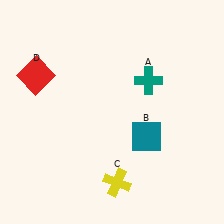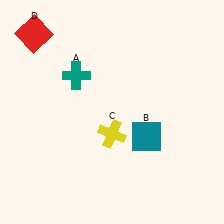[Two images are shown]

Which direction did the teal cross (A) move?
The teal cross (A) moved left.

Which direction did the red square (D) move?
The red square (D) moved up.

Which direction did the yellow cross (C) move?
The yellow cross (C) moved up.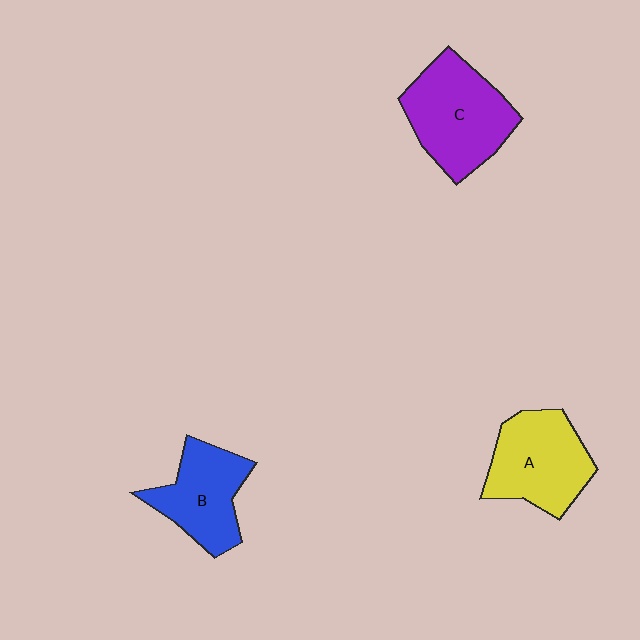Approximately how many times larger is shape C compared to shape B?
Approximately 1.3 times.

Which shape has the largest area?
Shape C (purple).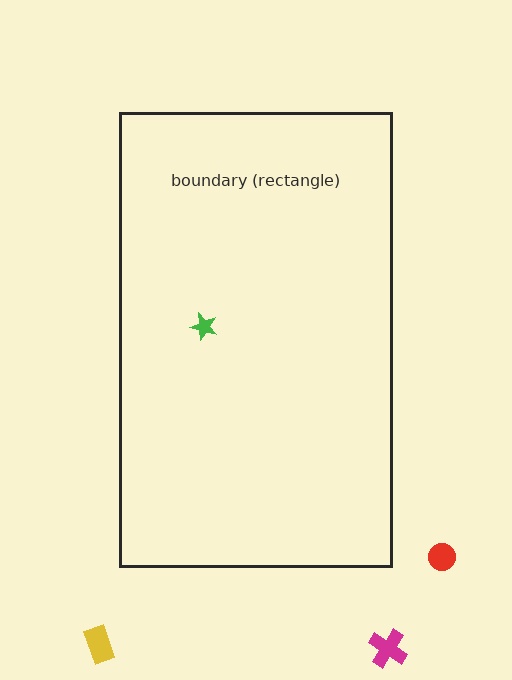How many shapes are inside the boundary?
1 inside, 3 outside.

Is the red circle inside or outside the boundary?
Outside.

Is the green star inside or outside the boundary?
Inside.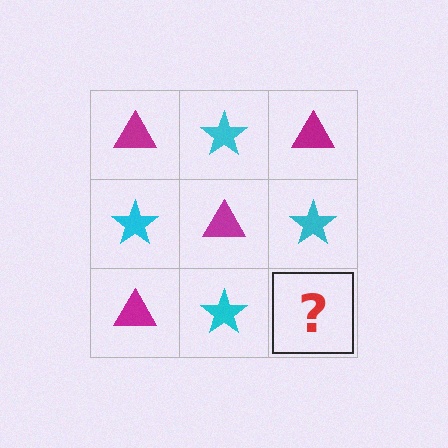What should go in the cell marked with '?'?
The missing cell should contain a magenta triangle.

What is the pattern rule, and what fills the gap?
The rule is that it alternates magenta triangle and cyan star in a checkerboard pattern. The gap should be filled with a magenta triangle.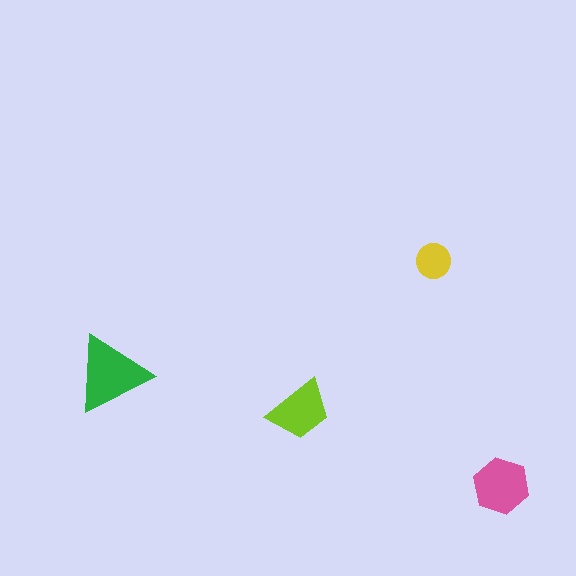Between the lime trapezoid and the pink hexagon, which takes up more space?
The pink hexagon.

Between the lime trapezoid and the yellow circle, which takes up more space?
The lime trapezoid.